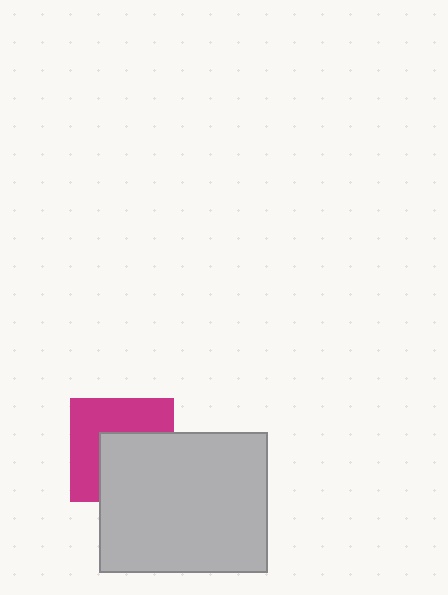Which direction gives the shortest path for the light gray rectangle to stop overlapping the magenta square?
Moving toward the lower-right gives the shortest separation.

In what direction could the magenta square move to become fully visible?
The magenta square could move toward the upper-left. That would shift it out from behind the light gray rectangle entirely.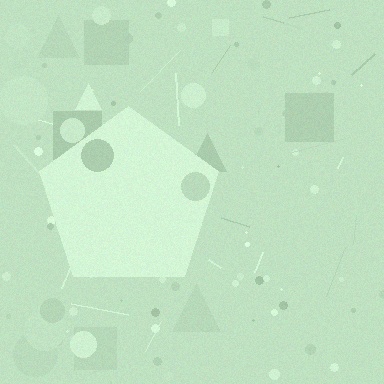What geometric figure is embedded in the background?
A pentagon is embedded in the background.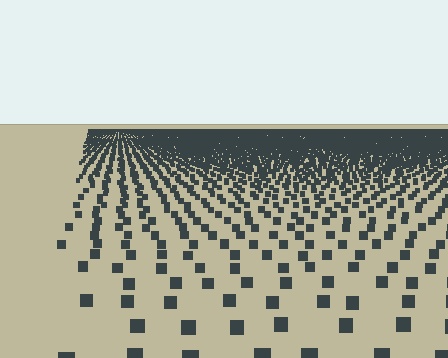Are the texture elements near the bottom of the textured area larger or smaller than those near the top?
Larger. Near the bottom, elements are closer to the viewer and appear at a bigger on-screen size.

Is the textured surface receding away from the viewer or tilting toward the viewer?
The surface is receding away from the viewer. Texture elements get smaller and denser toward the top.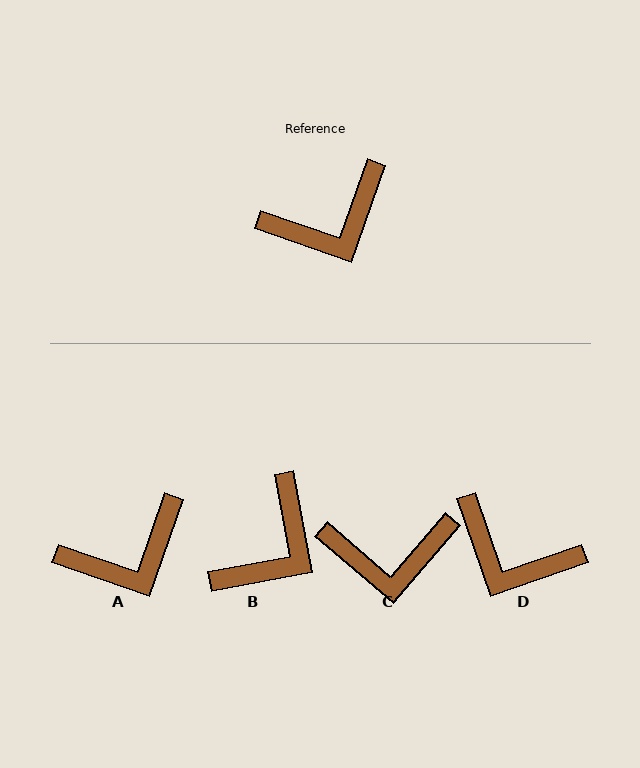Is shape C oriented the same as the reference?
No, it is off by about 21 degrees.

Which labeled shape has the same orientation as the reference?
A.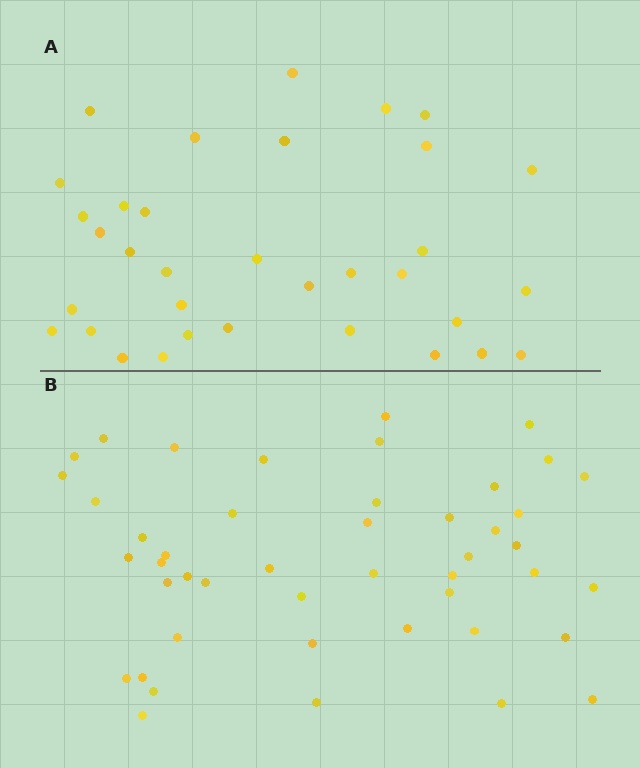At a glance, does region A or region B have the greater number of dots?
Region B (the bottom region) has more dots.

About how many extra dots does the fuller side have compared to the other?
Region B has roughly 12 or so more dots than region A.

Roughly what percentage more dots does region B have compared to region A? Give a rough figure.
About 35% more.